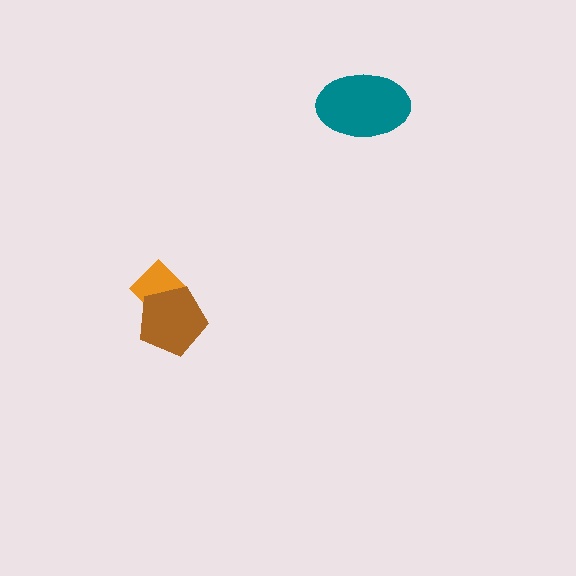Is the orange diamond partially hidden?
Yes, it is partially covered by another shape.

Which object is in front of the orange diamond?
The brown pentagon is in front of the orange diamond.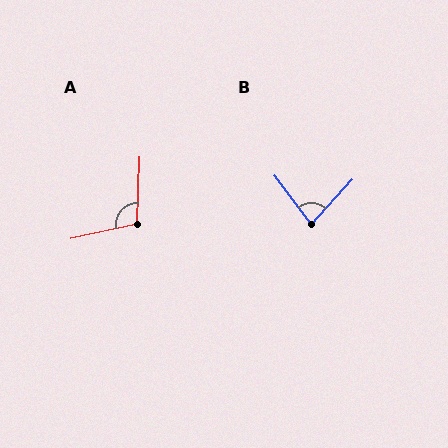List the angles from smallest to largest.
B (80°), A (105°).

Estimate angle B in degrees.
Approximately 80 degrees.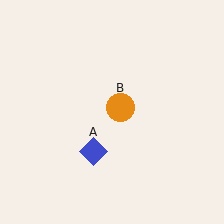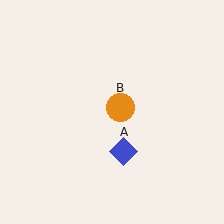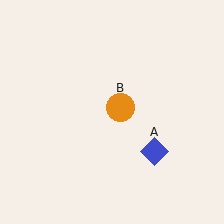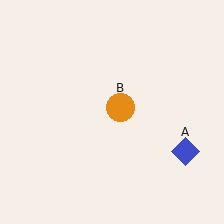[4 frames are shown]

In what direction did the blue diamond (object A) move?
The blue diamond (object A) moved right.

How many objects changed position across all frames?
1 object changed position: blue diamond (object A).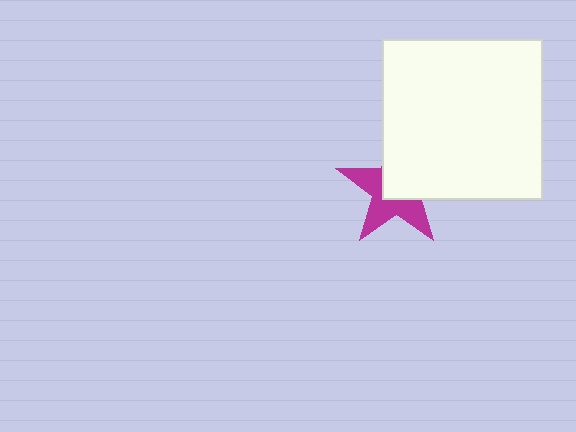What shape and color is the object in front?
The object in front is a white square.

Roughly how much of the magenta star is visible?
About half of it is visible (roughly 50%).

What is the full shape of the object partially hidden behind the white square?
The partially hidden object is a magenta star.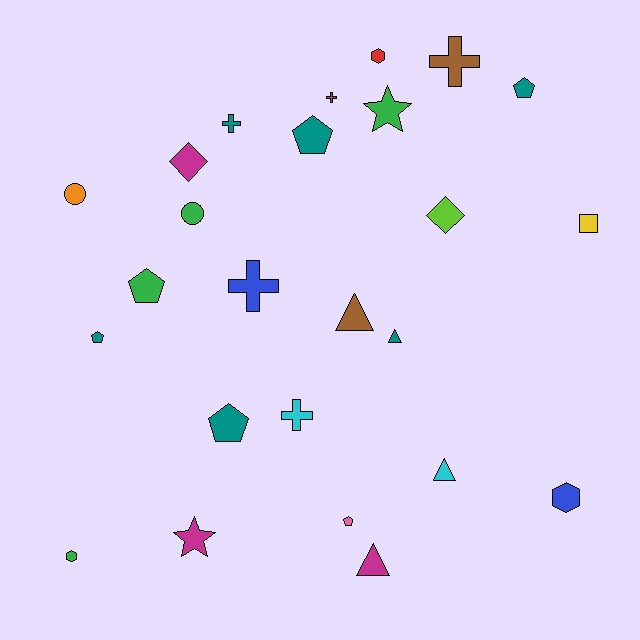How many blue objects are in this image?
There are 2 blue objects.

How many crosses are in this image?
There are 5 crosses.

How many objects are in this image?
There are 25 objects.